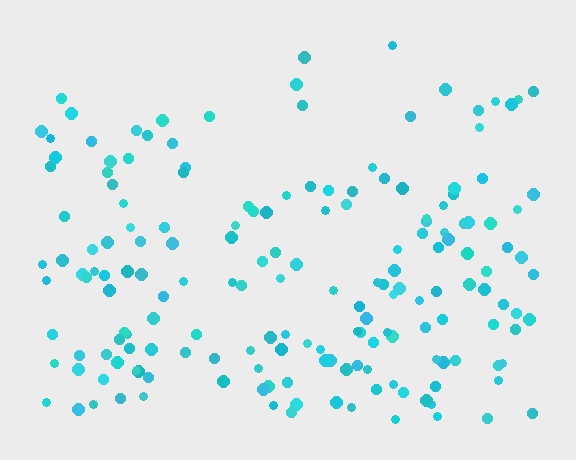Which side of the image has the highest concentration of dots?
The bottom.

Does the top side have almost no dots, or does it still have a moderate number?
Still a moderate number, just noticeably fewer than the bottom.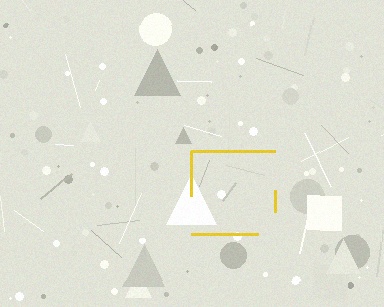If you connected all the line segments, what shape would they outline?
They would outline a square.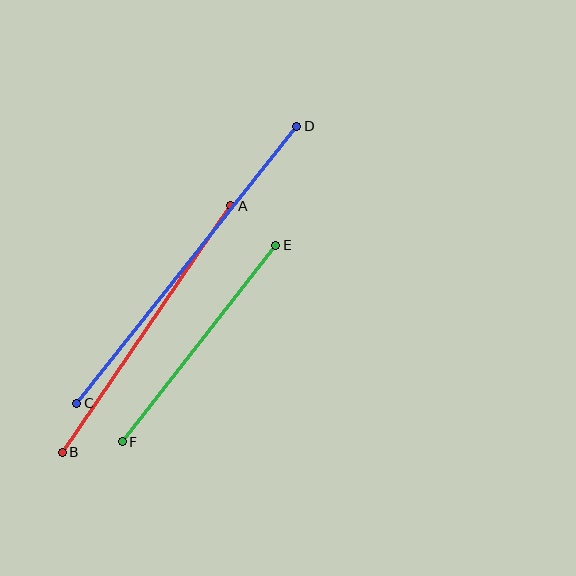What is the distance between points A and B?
The distance is approximately 299 pixels.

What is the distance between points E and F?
The distance is approximately 249 pixels.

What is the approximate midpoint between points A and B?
The midpoint is at approximately (146, 329) pixels.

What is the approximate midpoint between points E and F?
The midpoint is at approximately (199, 343) pixels.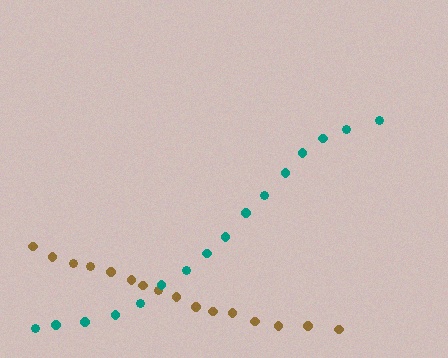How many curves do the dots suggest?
There are 2 distinct paths.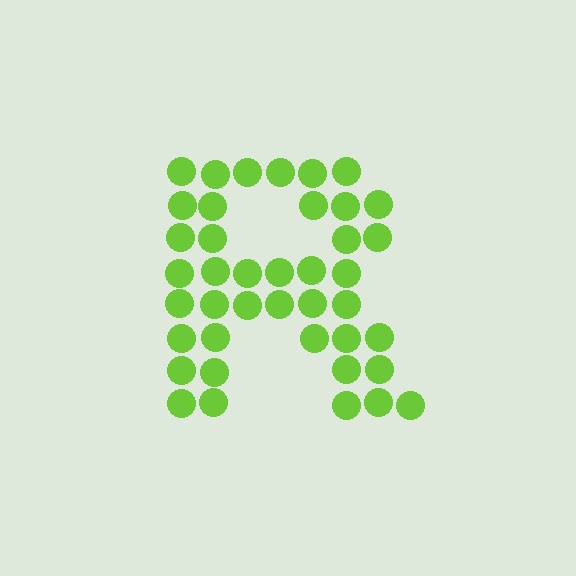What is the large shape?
The large shape is the letter R.